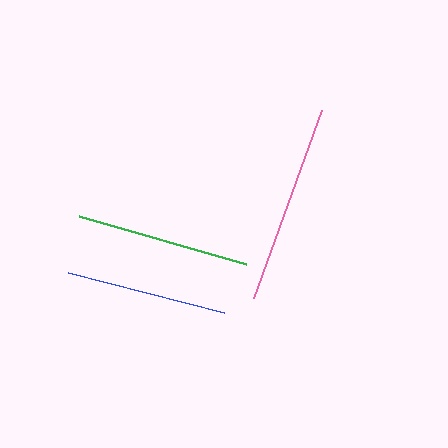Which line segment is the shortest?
The blue line is the shortest at approximately 161 pixels.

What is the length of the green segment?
The green segment is approximately 174 pixels long.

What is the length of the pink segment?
The pink segment is approximately 200 pixels long.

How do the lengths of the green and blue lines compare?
The green and blue lines are approximately the same length.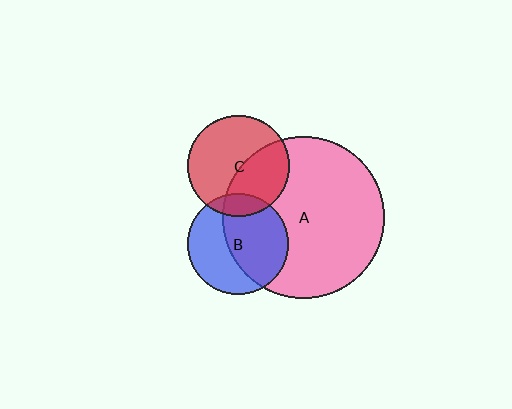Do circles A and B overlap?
Yes.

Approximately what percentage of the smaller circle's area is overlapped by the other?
Approximately 55%.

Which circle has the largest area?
Circle A (pink).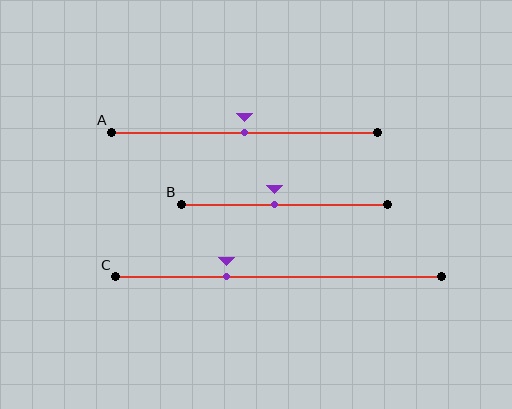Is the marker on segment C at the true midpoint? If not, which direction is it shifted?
No, the marker on segment C is shifted to the left by about 16% of the segment length.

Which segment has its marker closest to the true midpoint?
Segment A has its marker closest to the true midpoint.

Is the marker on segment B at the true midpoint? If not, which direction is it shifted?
No, the marker on segment B is shifted to the left by about 5% of the segment length.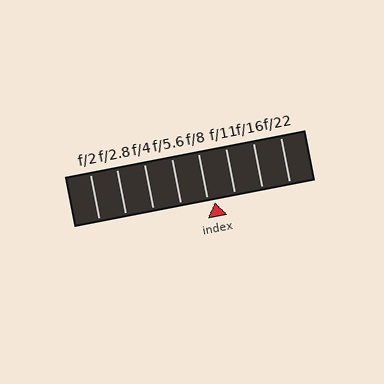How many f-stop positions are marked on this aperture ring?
There are 8 f-stop positions marked.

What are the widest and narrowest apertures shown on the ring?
The widest aperture shown is f/2 and the narrowest is f/22.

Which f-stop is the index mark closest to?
The index mark is closest to f/8.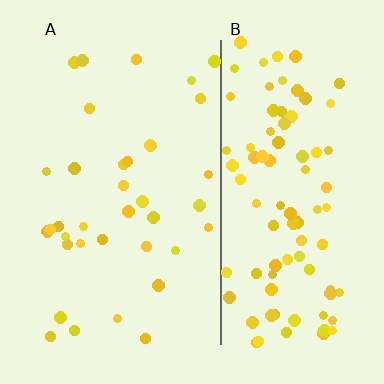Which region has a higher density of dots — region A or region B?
B (the right).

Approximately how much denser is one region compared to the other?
Approximately 2.7× — region B over region A.